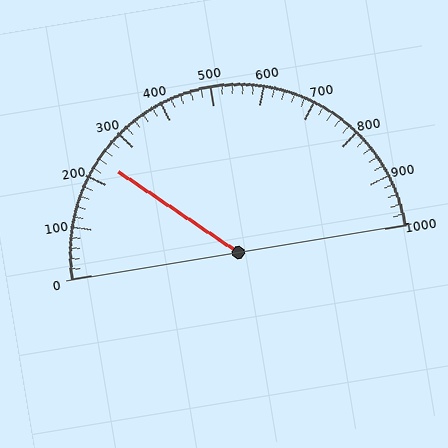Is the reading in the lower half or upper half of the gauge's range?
The reading is in the lower half of the range (0 to 1000).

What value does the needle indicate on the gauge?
The needle indicates approximately 240.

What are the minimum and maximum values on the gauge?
The gauge ranges from 0 to 1000.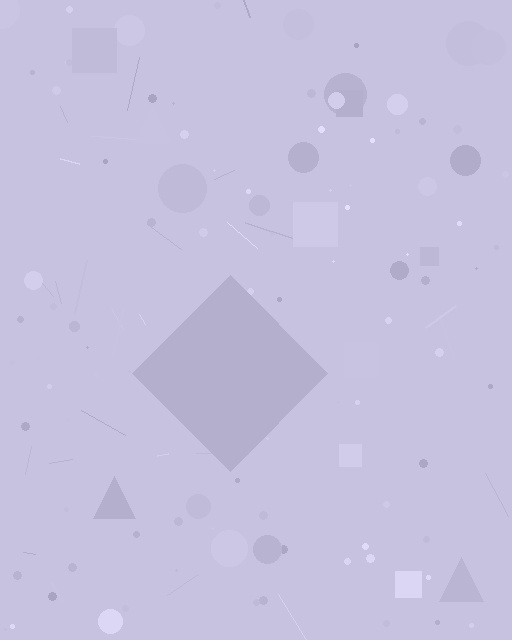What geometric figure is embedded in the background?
A diamond is embedded in the background.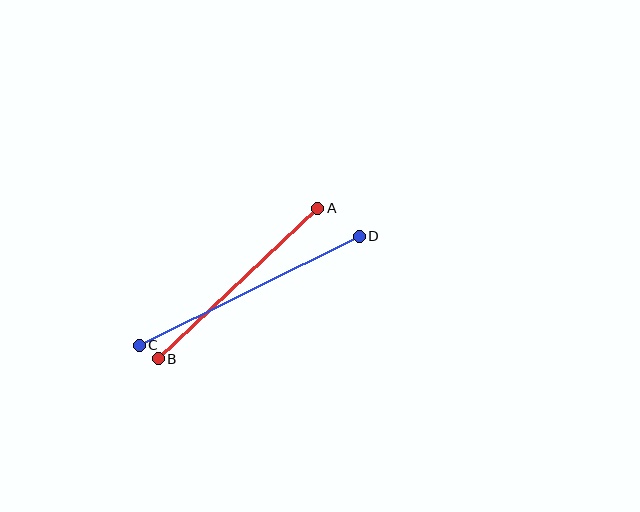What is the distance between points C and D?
The distance is approximately 246 pixels.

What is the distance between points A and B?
The distance is approximately 219 pixels.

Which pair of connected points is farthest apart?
Points C and D are farthest apart.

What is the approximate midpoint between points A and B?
The midpoint is at approximately (238, 283) pixels.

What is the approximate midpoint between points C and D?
The midpoint is at approximately (249, 291) pixels.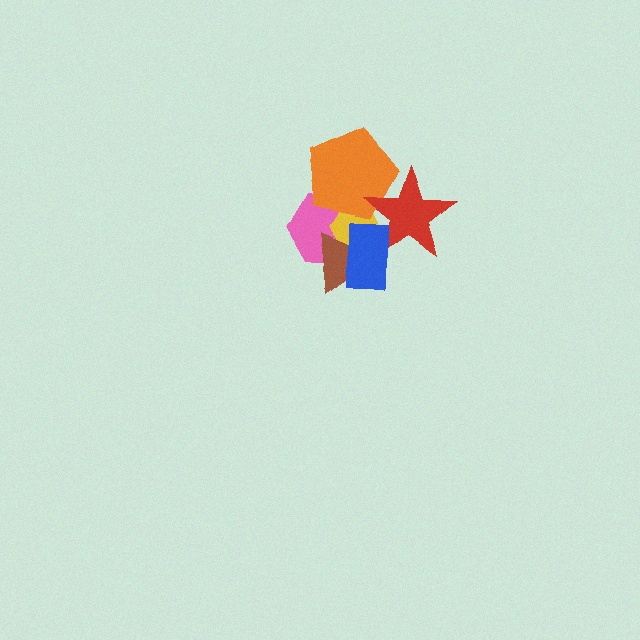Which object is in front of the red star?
The blue rectangle is in front of the red star.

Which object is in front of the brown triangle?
The blue rectangle is in front of the brown triangle.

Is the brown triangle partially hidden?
Yes, it is partially covered by another shape.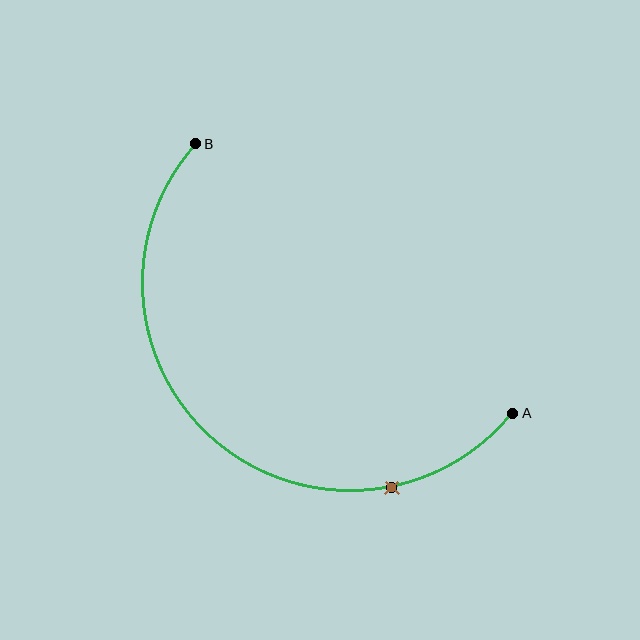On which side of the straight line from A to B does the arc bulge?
The arc bulges below and to the left of the straight line connecting A and B.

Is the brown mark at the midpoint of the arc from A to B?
No. The brown mark lies on the arc but is closer to endpoint A. The arc midpoint would be at the point on the curve equidistant along the arc from both A and B.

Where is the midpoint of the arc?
The arc midpoint is the point on the curve farthest from the straight line joining A and B. It sits below and to the left of that line.